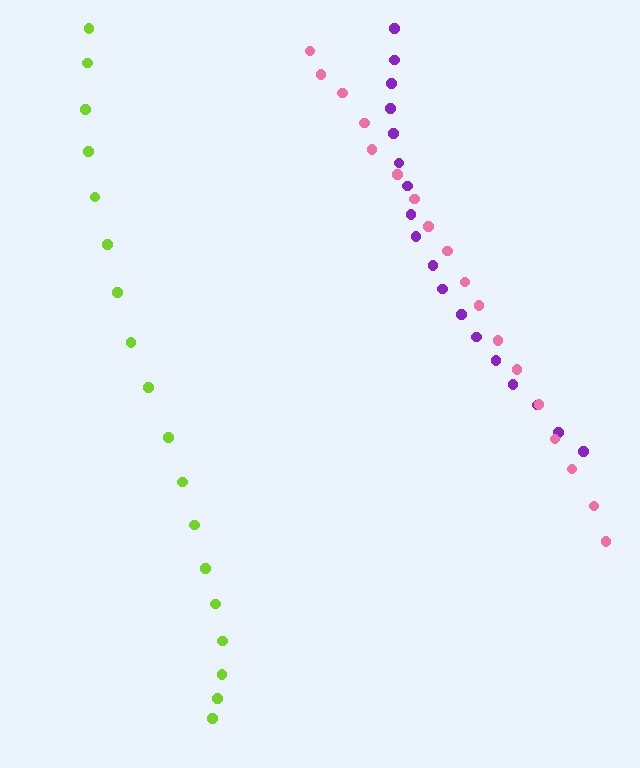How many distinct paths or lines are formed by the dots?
There are 3 distinct paths.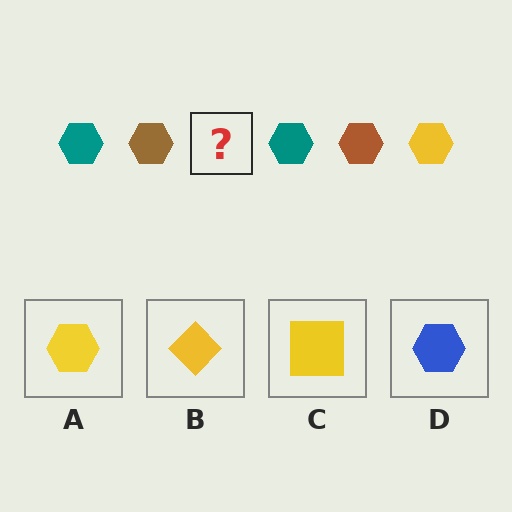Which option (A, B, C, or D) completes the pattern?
A.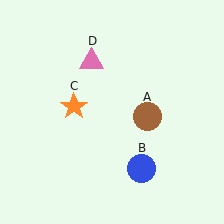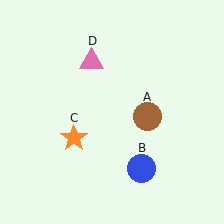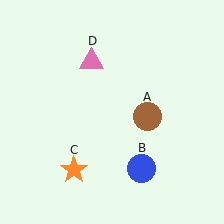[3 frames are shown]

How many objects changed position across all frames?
1 object changed position: orange star (object C).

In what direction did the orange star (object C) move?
The orange star (object C) moved down.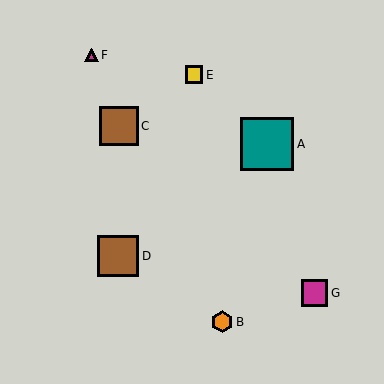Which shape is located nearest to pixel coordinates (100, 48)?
The magenta triangle (labeled F) at (92, 55) is nearest to that location.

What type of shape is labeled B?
Shape B is an orange hexagon.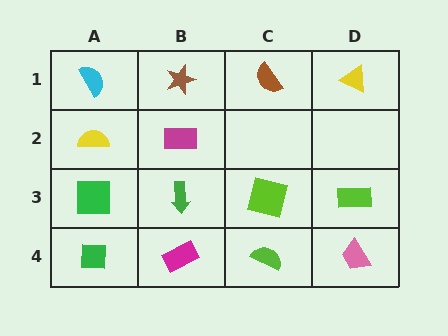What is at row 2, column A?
A yellow semicircle.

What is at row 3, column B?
A green arrow.